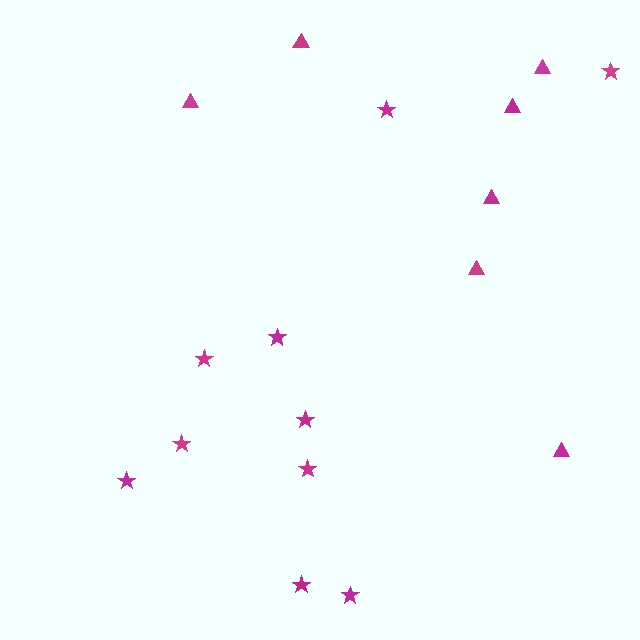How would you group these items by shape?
There are 2 groups: one group of triangles (7) and one group of stars (10).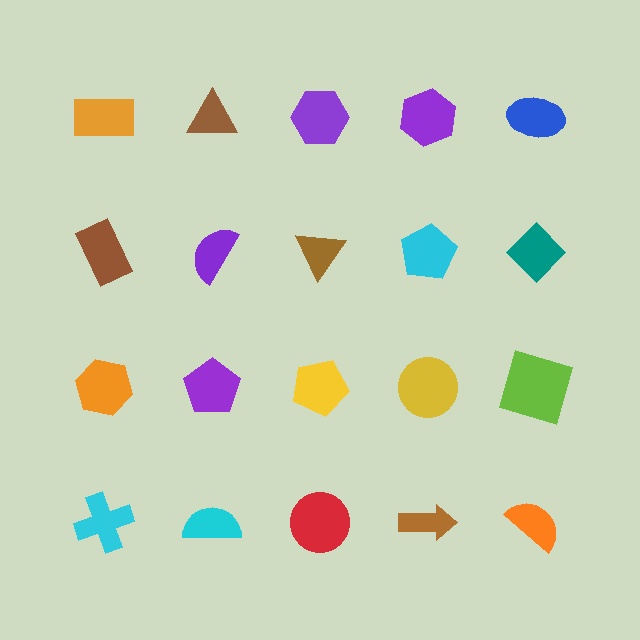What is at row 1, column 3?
A purple hexagon.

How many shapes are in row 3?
5 shapes.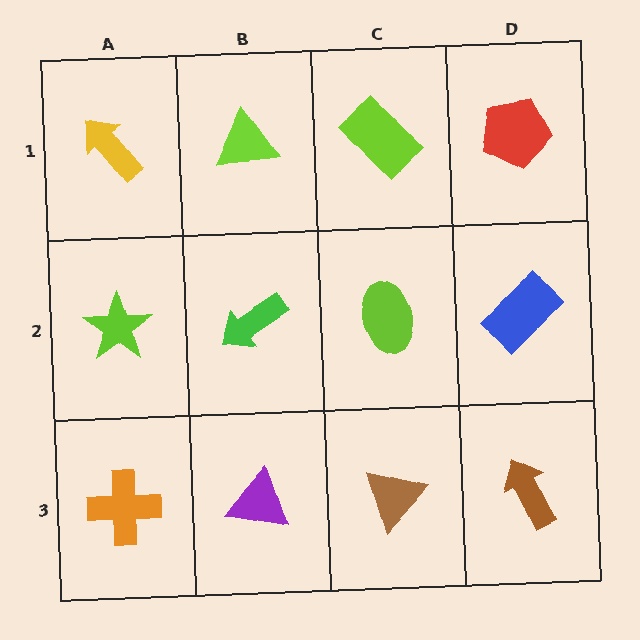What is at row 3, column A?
An orange cross.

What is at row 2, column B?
A green arrow.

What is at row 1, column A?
A yellow arrow.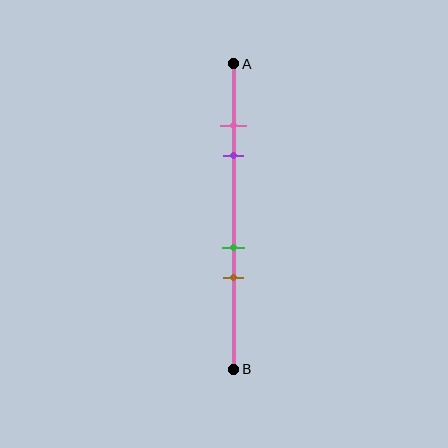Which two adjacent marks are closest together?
The pink and purple marks are the closest adjacent pair.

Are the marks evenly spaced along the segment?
No, the marks are not evenly spaced.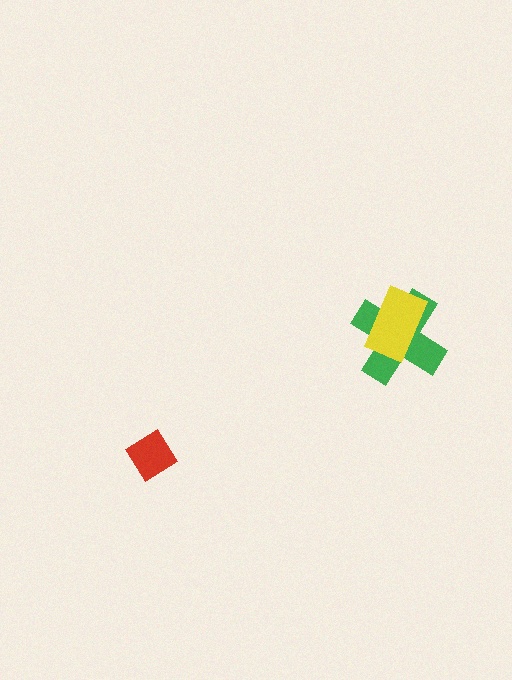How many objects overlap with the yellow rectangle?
1 object overlaps with the yellow rectangle.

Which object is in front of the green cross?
The yellow rectangle is in front of the green cross.